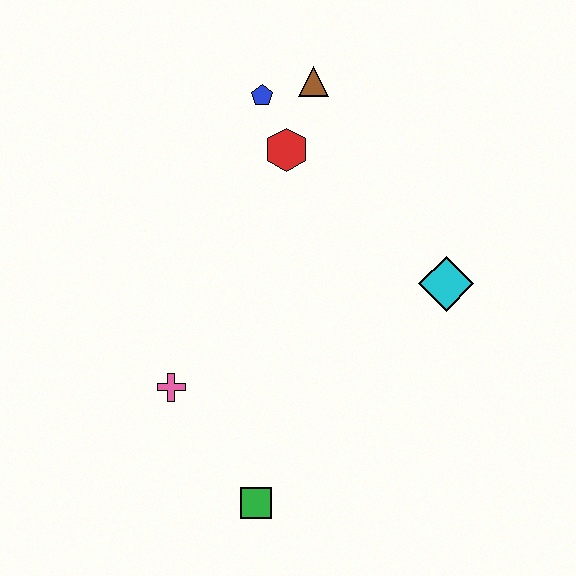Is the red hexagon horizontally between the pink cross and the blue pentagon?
No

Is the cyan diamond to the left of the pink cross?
No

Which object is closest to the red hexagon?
The blue pentagon is closest to the red hexagon.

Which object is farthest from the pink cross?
The brown triangle is farthest from the pink cross.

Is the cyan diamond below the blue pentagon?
Yes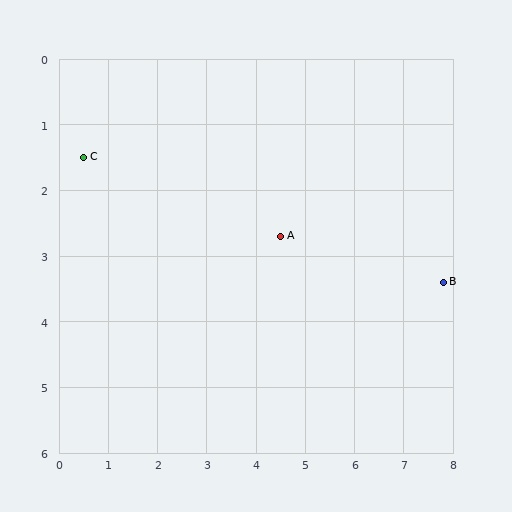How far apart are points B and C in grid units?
Points B and C are about 7.5 grid units apart.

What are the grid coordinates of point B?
Point B is at approximately (7.8, 3.4).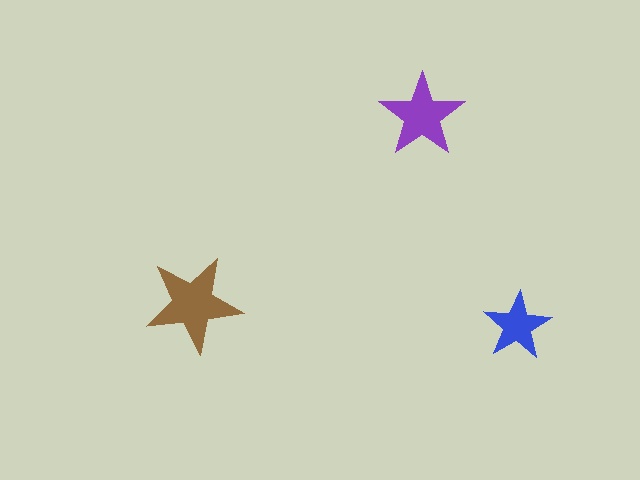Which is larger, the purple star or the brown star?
The brown one.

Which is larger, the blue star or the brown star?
The brown one.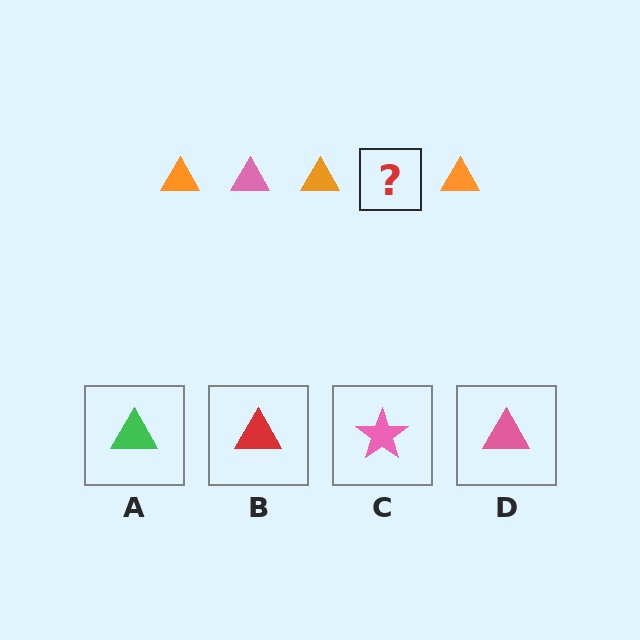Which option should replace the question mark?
Option D.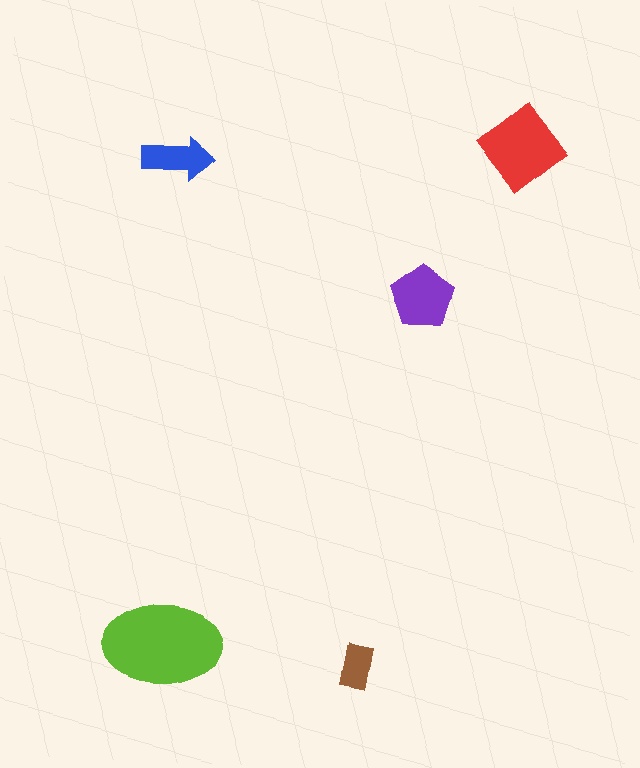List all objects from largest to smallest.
The lime ellipse, the red diamond, the purple pentagon, the blue arrow, the brown rectangle.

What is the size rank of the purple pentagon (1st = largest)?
3rd.